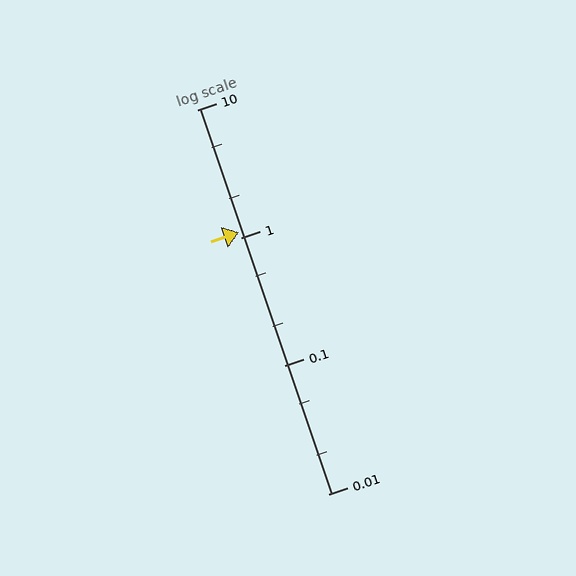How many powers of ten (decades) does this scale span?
The scale spans 3 decades, from 0.01 to 10.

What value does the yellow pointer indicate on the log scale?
The pointer indicates approximately 1.1.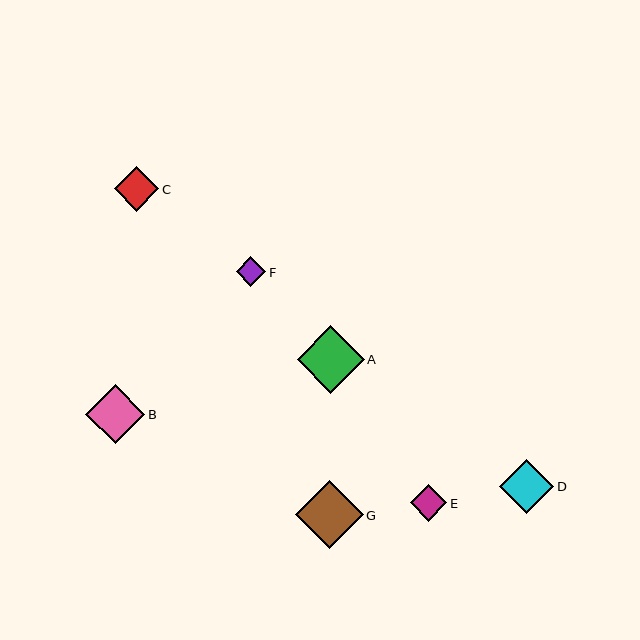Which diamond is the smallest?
Diamond F is the smallest with a size of approximately 30 pixels.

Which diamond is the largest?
Diamond G is the largest with a size of approximately 68 pixels.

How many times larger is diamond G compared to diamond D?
Diamond G is approximately 1.3 times the size of diamond D.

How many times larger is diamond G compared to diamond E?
Diamond G is approximately 1.9 times the size of diamond E.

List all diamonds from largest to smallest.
From largest to smallest: G, A, B, D, C, E, F.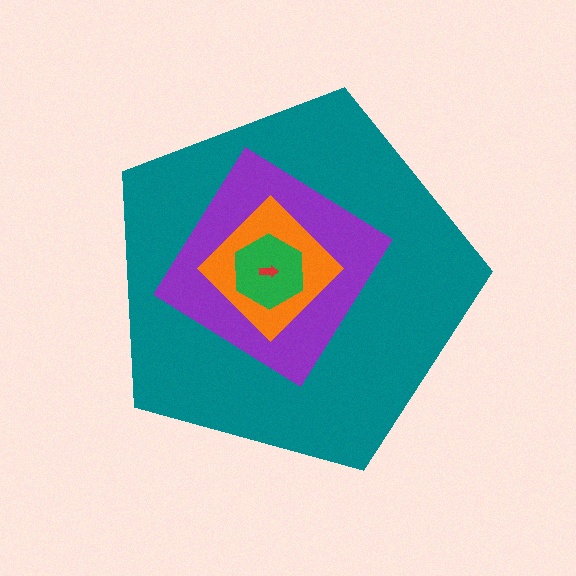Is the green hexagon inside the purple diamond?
Yes.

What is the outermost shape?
The teal pentagon.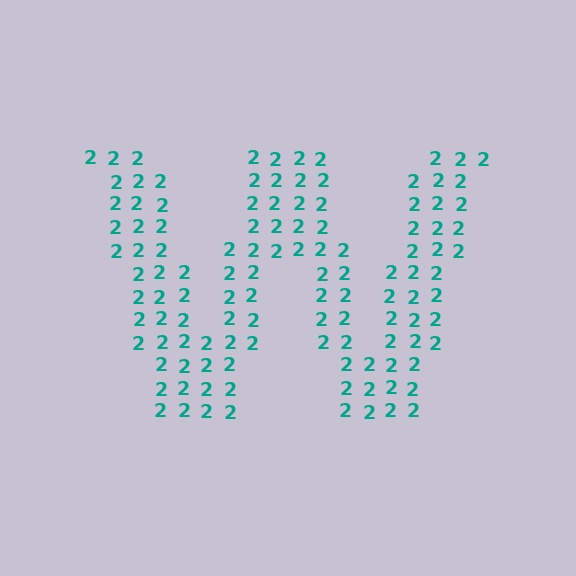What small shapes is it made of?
It is made of small digit 2's.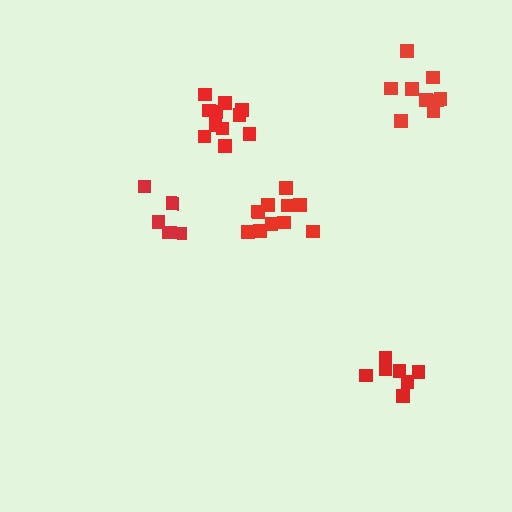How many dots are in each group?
Group 1: 11 dots, Group 2: 5 dots, Group 3: 11 dots, Group 4: 9 dots, Group 5: 7 dots (43 total).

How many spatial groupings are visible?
There are 5 spatial groupings.